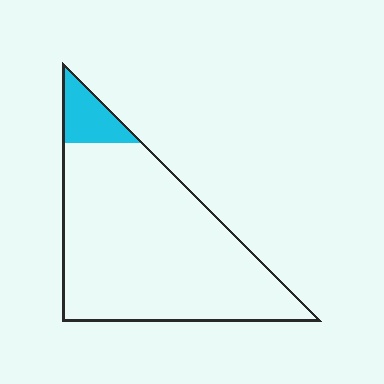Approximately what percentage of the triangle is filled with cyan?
Approximately 10%.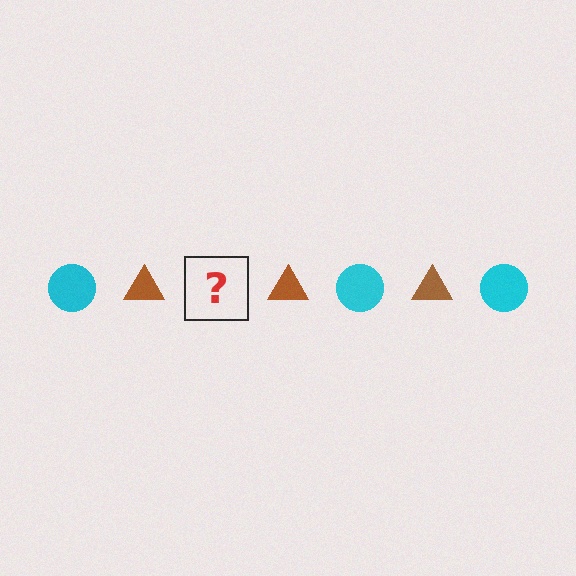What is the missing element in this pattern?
The missing element is a cyan circle.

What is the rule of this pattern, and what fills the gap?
The rule is that the pattern alternates between cyan circle and brown triangle. The gap should be filled with a cyan circle.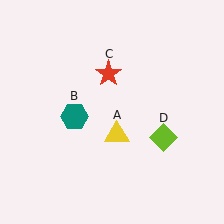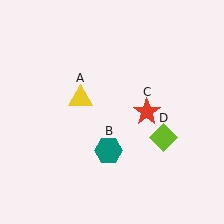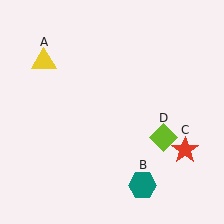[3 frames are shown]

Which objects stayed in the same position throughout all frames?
Lime diamond (object D) remained stationary.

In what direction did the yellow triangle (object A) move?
The yellow triangle (object A) moved up and to the left.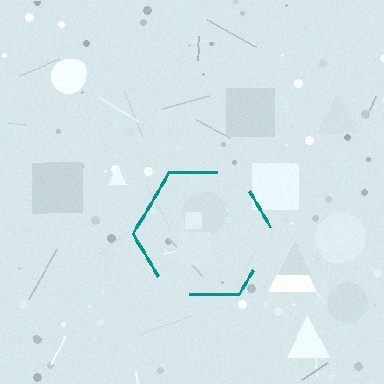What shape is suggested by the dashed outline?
The dashed outline suggests a hexagon.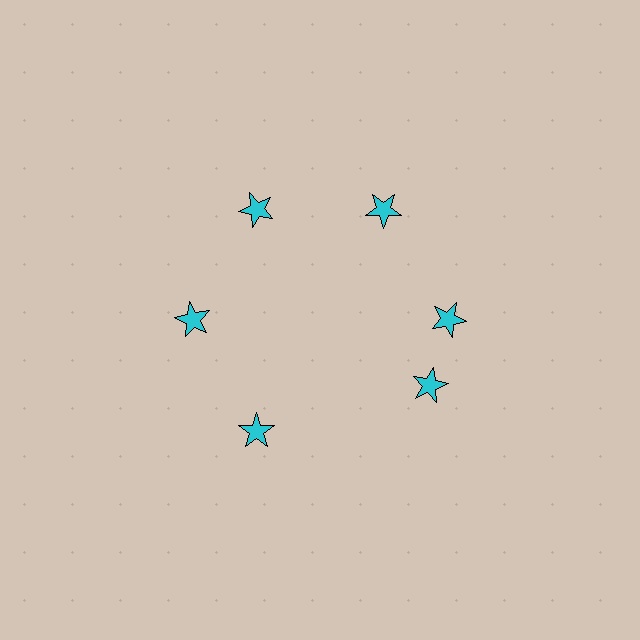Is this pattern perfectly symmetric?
No. The 6 cyan stars are arranged in a ring, but one element near the 5 o'clock position is rotated out of alignment along the ring, breaking the 6-fold rotational symmetry.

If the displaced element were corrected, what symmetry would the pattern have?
It would have 6-fold rotational symmetry — the pattern would map onto itself every 60 degrees.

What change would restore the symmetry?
The symmetry would be restored by rotating it back into even spacing with its neighbors so that all 6 stars sit at equal angles and equal distance from the center.